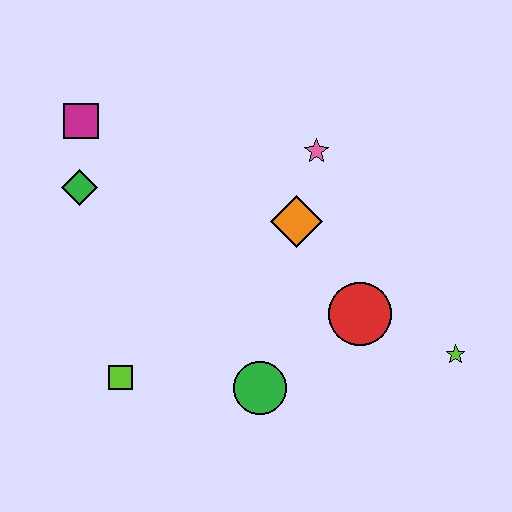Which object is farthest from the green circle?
The magenta square is farthest from the green circle.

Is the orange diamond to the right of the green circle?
Yes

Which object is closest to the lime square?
The green circle is closest to the lime square.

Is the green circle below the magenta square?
Yes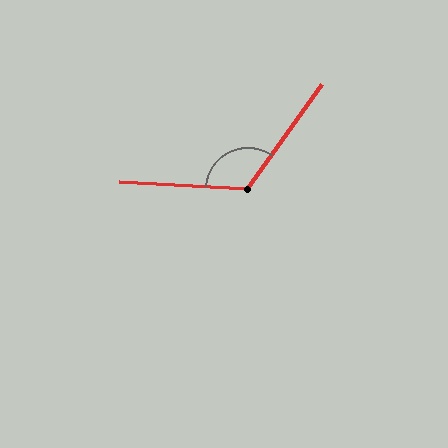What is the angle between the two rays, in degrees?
Approximately 122 degrees.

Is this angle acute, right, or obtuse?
It is obtuse.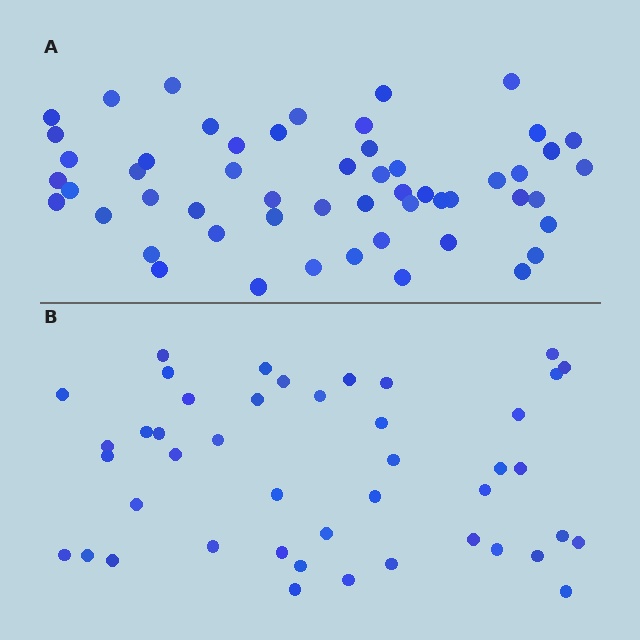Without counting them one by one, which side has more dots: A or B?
Region A (the top region) has more dots.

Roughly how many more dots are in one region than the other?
Region A has roughly 10 or so more dots than region B.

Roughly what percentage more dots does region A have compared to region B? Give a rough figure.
About 25% more.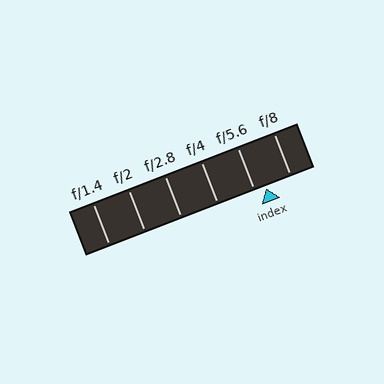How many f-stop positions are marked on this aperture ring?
There are 6 f-stop positions marked.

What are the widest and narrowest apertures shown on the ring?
The widest aperture shown is f/1.4 and the narrowest is f/8.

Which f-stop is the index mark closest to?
The index mark is closest to f/5.6.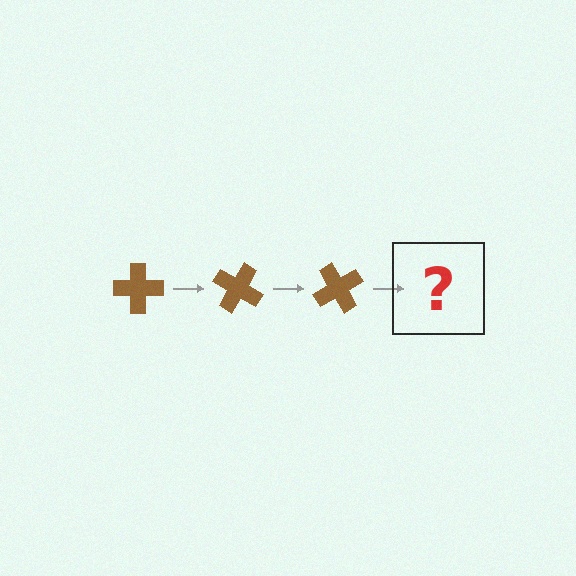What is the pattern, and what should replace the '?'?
The pattern is that the cross rotates 30 degrees each step. The '?' should be a brown cross rotated 90 degrees.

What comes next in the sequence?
The next element should be a brown cross rotated 90 degrees.